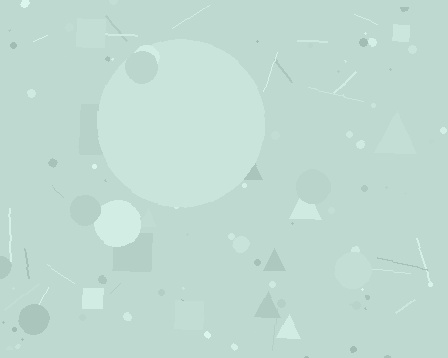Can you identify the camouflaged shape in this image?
The camouflaged shape is a circle.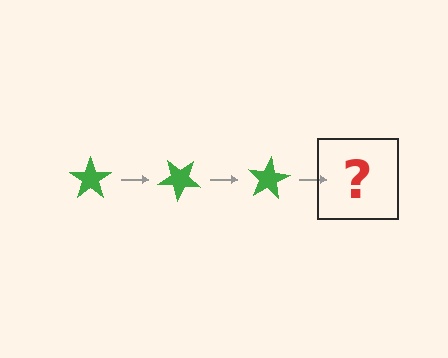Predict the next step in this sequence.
The next step is a green star rotated 120 degrees.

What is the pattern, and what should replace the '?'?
The pattern is that the star rotates 40 degrees each step. The '?' should be a green star rotated 120 degrees.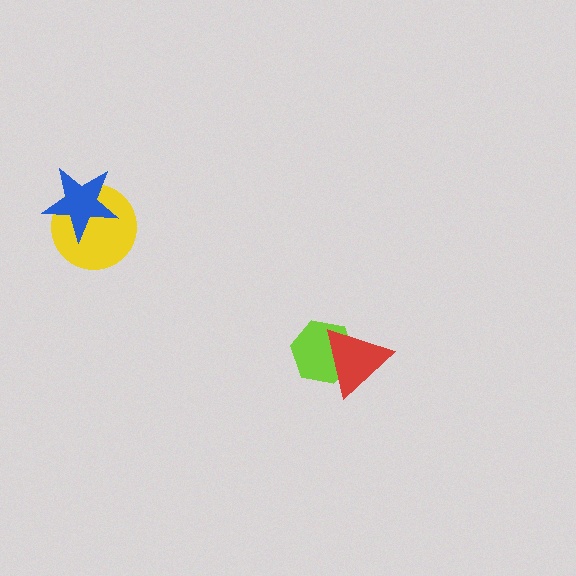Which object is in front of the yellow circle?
The blue star is in front of the yellow circle.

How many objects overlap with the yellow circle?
1 object overlaps with the yellow circle.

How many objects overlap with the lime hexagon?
1 object overlaps with the lime hexagon.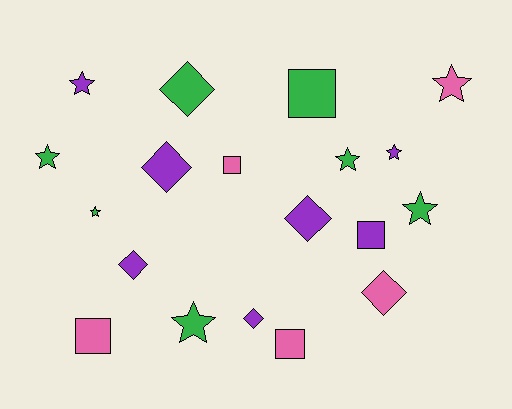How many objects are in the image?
There are 19 objects.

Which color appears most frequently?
Purple, with 7 objects.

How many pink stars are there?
There is 1 pink star.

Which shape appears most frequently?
Star, with 8 objects.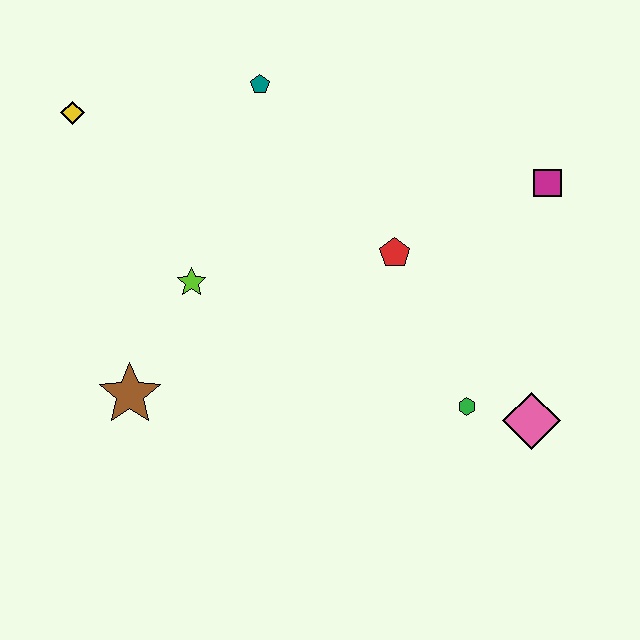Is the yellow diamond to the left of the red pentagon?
Yes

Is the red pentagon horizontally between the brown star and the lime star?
No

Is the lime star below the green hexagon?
No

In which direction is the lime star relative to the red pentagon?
The lime star is to the left of the red pentagon.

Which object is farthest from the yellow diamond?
The pink diamond is farthest from the yellow diamond.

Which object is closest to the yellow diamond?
The teal pentagon is closest to the yellow diamond.